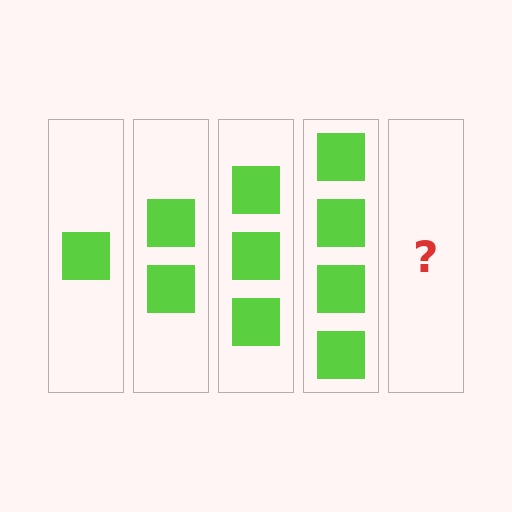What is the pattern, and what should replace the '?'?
The pattern is that each step adds one more square. The '?' should be 5 squares.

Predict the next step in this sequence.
The next step is 5 squares.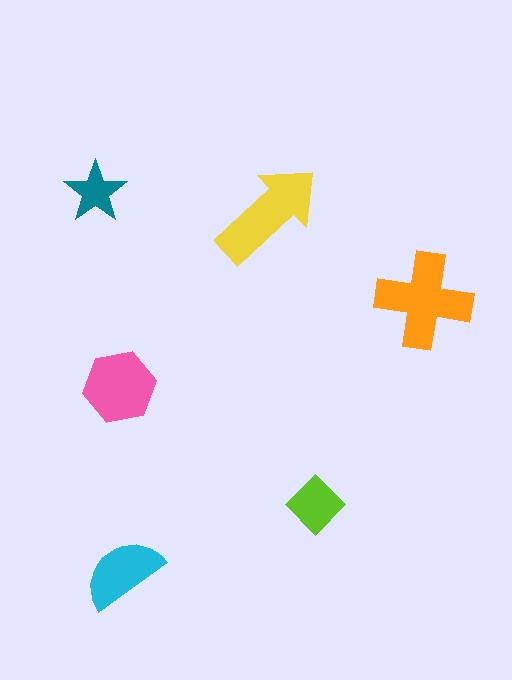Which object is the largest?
The orange cross.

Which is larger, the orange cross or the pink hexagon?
The orange cross.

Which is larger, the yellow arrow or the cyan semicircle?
The yellow arrow.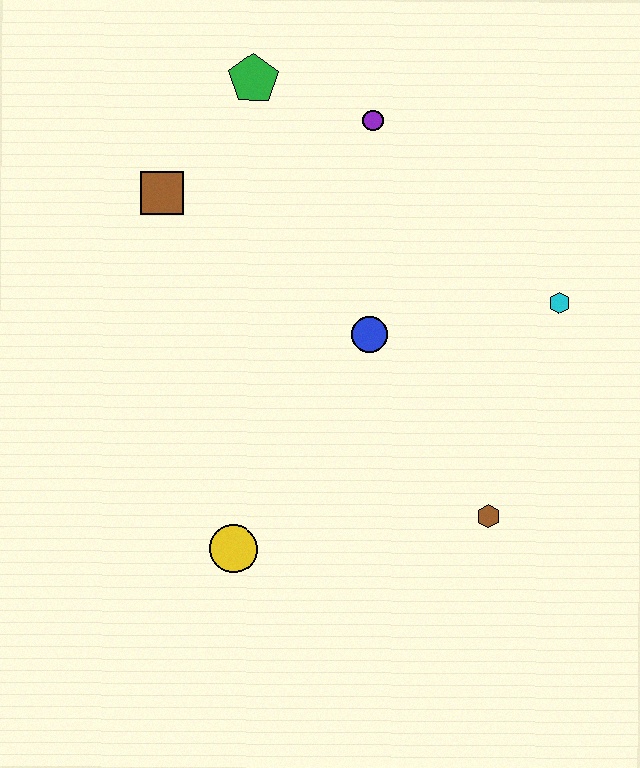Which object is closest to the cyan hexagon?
The blue circle is closest to the cyan hexagon.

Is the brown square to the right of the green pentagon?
No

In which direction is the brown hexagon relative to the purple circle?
The brown hexagon is below the purple circle.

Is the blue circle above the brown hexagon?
Yes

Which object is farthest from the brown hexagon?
The green pentagon is farthest from the brown hexagon.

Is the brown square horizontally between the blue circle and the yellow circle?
No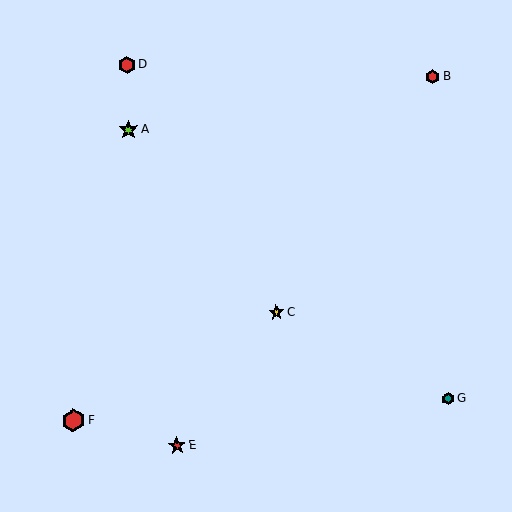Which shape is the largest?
The red hexagon (labeled F) is the largest.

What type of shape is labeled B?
Shape B is a red hexagon.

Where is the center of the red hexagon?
The center of the red hexagon is at (433, 76).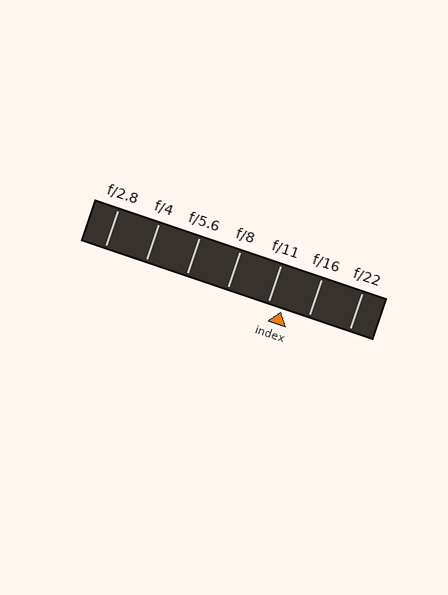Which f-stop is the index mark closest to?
The index mark is closest to f/11.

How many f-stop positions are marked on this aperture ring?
There are 7 f-stop positions marked.